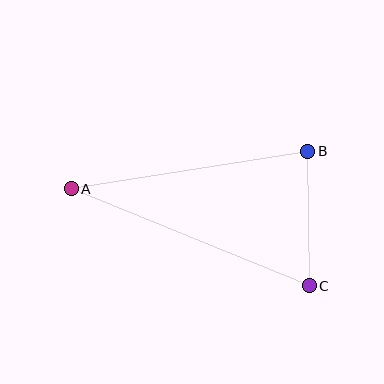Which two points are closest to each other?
Points B and C are closest to each other.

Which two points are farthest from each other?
Points A and C are farthest from each other.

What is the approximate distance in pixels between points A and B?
The distance between A and B is approximately 239 pixels.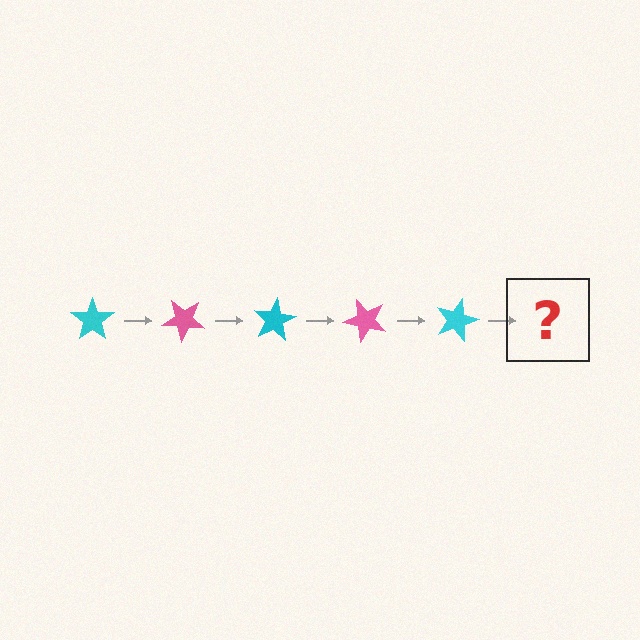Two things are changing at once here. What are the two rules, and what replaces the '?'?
The two rules are that it rotates 40 degrees each step and the color cycles through cyan and pink. The '?' should be a pink star, rotated 200 degrees from the start.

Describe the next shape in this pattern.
It should be a pink star, rotated 200 degrees from the start.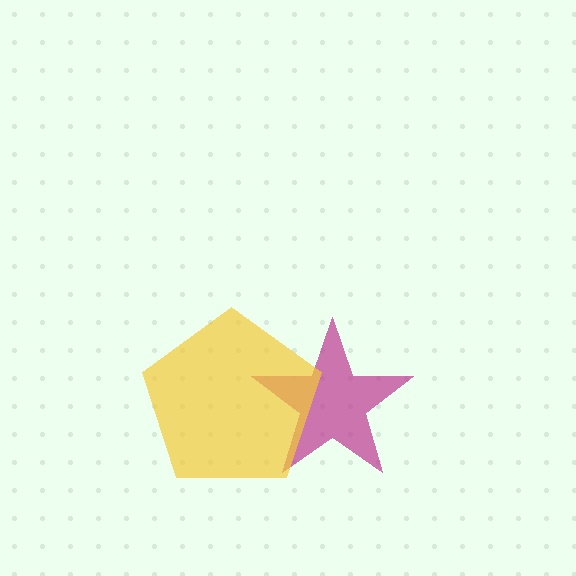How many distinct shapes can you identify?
There are 2 distinct shapes: a magenta star, a yellow pentagon.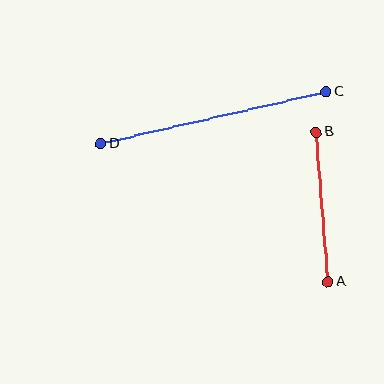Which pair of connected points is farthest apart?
Points C and D are farthest apart.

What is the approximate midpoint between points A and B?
The midpoint is at approximately (322, 207) pixels.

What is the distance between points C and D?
The distance is approximately 232 pixels.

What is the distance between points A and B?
The distance is approximately 150 pixels.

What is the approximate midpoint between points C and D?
The midpoint is at approximately (213, 118) pixels.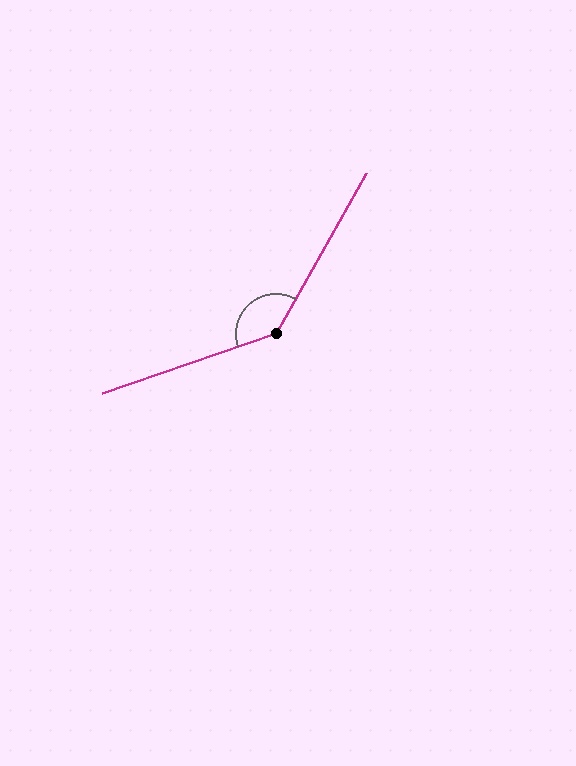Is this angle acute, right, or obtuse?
It is obtuse.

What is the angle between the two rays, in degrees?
Approximately 138 degrees.